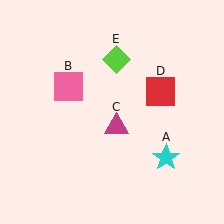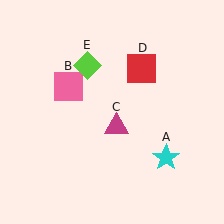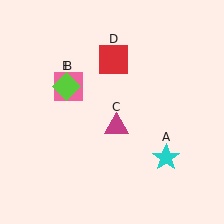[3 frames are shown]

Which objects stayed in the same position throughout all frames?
Cyan star (object A) and pink square (object B) and magenta triangle (object C) remained stationary.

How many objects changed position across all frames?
2 objects changed position: red square (object D), lime diamond (object E).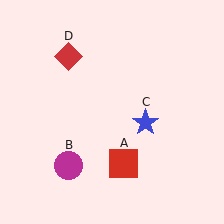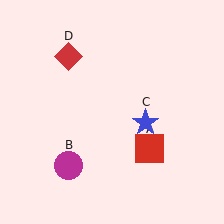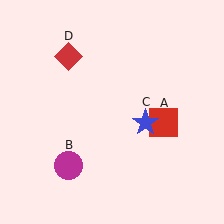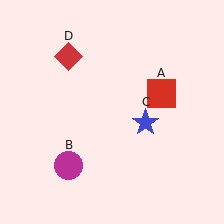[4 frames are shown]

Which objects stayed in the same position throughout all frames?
Magenta circle (object B) and blue star (object C) and red diamond (object D) remained stationary.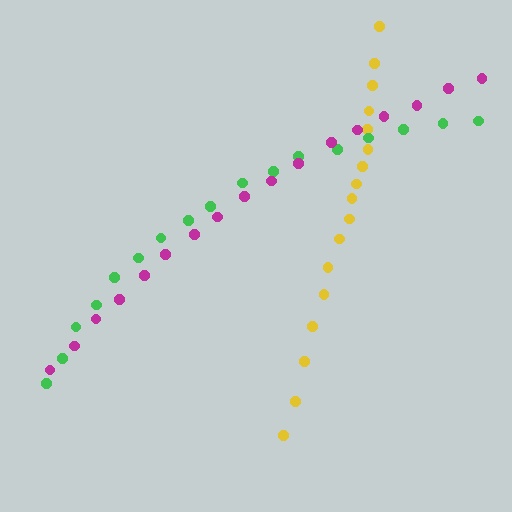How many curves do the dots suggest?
There are 3 distinct paths.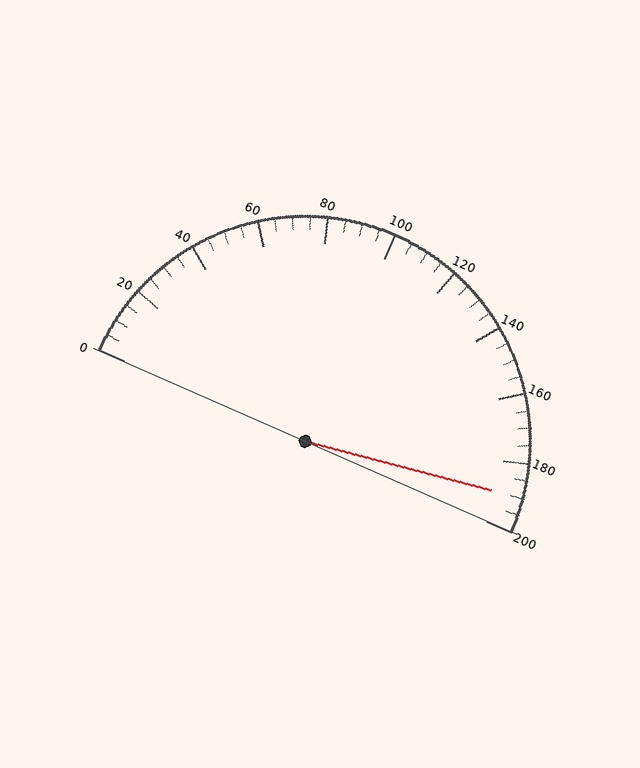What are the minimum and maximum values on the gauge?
The gauge ranges from 0 to 200.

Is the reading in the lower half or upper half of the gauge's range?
The reading is in the upper half of the range (0 to 200).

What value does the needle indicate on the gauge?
The needle indicates approximately 190.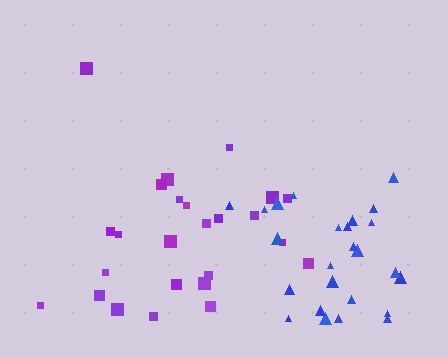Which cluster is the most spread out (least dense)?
Purple.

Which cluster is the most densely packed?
Blue.